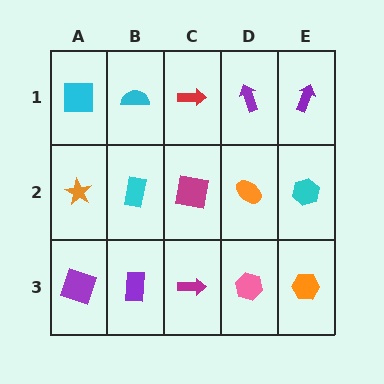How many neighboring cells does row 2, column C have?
4.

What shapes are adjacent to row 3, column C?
A magenta square (row 2, column C), a purple rectangle (row 3, column B), a pink hexagon (row 3, column D).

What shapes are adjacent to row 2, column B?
A cyan semicircle (row 1, column B), a purple rectangle (row 3, column B), an orange star (row 2, column A), a magenta square (row 2, column C).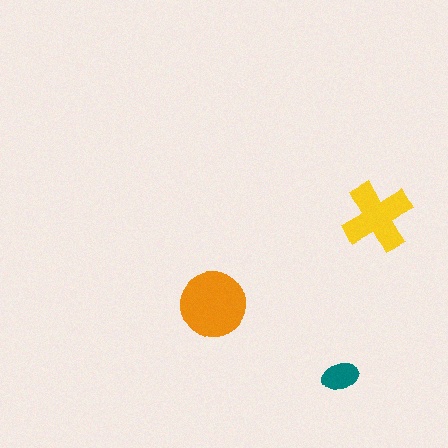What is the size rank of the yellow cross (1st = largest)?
2nd.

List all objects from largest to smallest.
The orange circle, the yellow cross, the teal ellipse.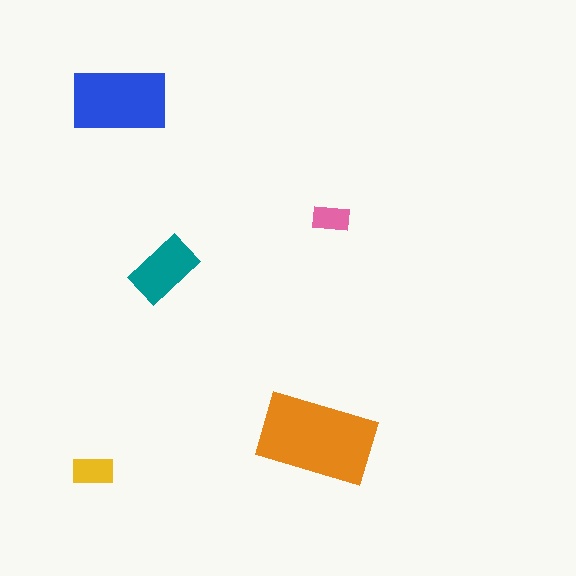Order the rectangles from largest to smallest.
the orange one, the blue one, the teal one, the yellow one, the pink one.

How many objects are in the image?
There are 5 objects in the image.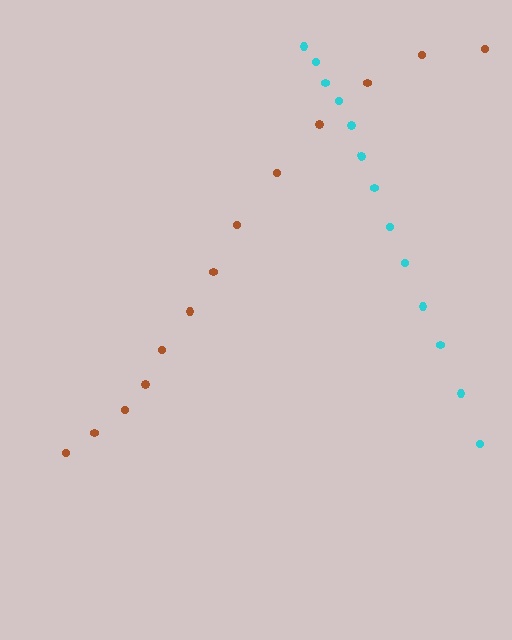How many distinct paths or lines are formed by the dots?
There are 2 distinct paths.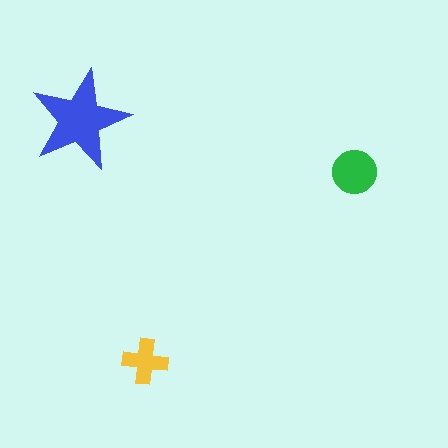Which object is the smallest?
The yellow cross.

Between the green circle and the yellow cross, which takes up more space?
The green circle.